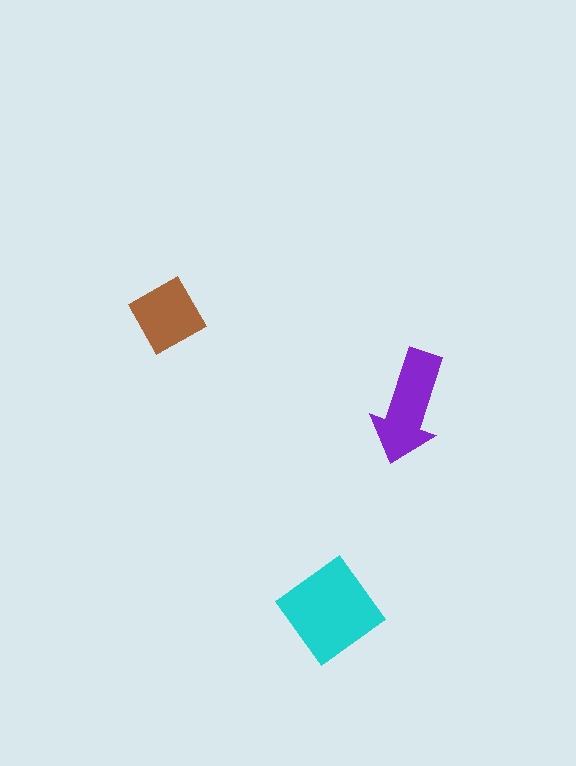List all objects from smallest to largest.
The brown square, the purple arrow, the cyan diamond.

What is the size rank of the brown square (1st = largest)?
3rd.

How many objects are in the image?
There are 3 objects in the image.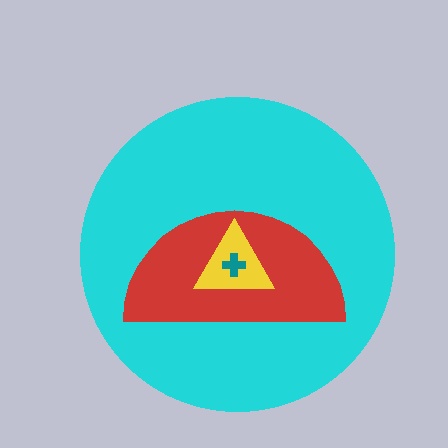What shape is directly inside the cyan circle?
The red semicircle.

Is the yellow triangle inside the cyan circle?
Yes.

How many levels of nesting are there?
4.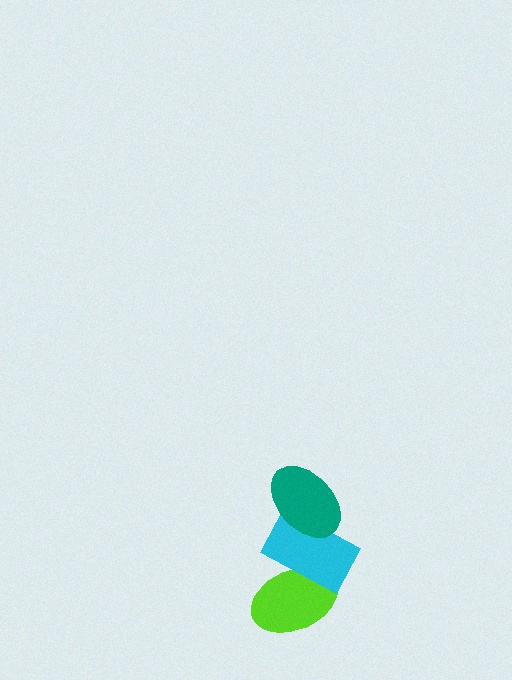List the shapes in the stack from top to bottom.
From top to bottom: the teal ellipse, the cyan rectangle, the lime ellipse.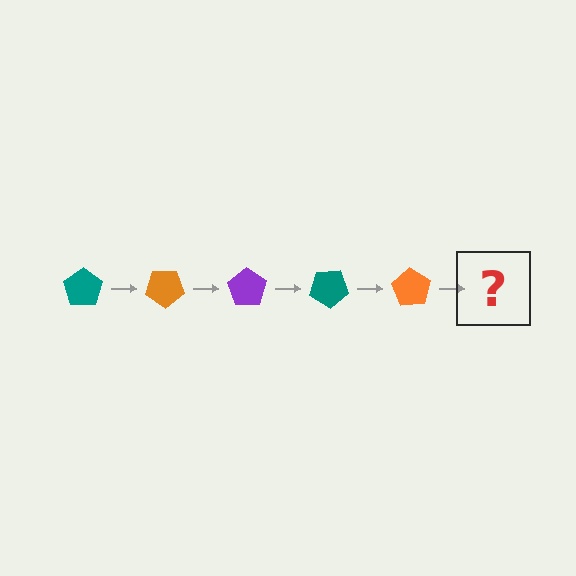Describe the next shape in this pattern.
It should be a purple pentagon, rotated 175 degrees from the start.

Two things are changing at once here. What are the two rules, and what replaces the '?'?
The two rules are that it rotates 35 degrees each step and the color cycles through teal, orange, and purple. The '?' should be a purple pentagon, rotated 175 degrees from the start.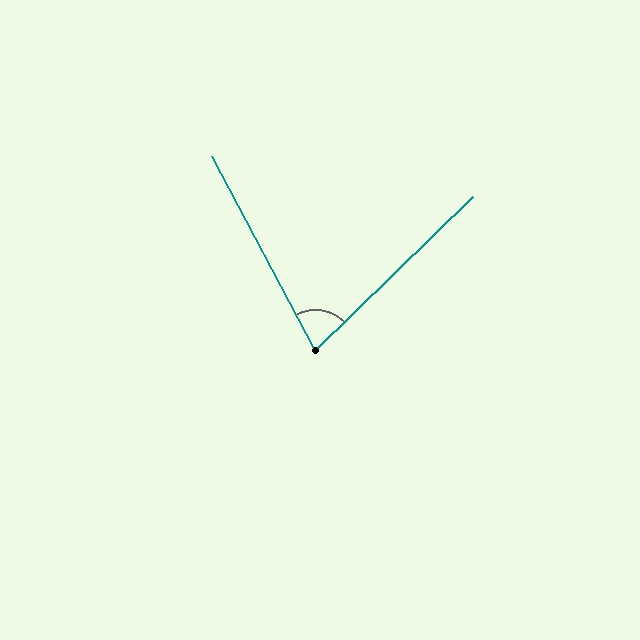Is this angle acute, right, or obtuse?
It is acute.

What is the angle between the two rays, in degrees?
Approximately 74 degrees.